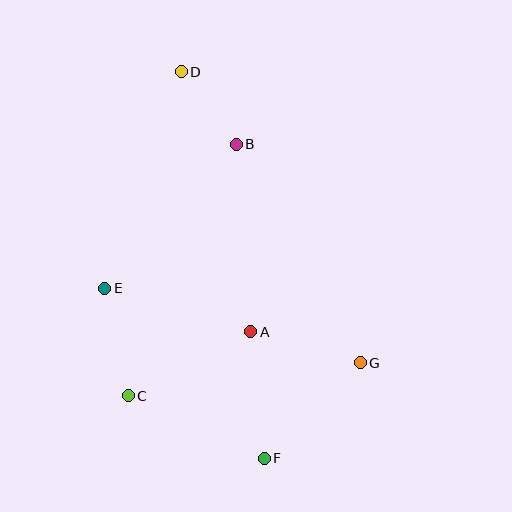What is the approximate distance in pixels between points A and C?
The distance between A and C is approximately 138 pixels.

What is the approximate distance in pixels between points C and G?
The distance between C and G is approximately 234 pixels.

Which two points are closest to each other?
Points B and D are closest to each other.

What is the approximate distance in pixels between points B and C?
The distance between B and C is approximately 274 pixels.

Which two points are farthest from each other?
Points D and F are farthest from each other.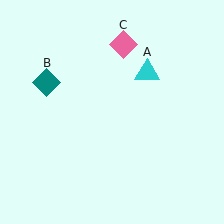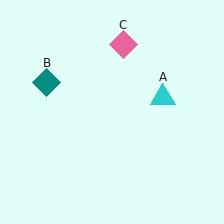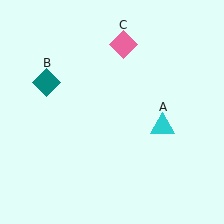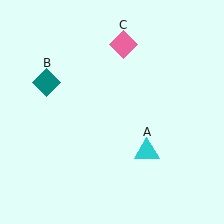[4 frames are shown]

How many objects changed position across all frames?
1 object changed position: cyan triangle (object A).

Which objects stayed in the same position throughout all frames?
Teal diamond (object B) and pink diamond (object C) remained stationary.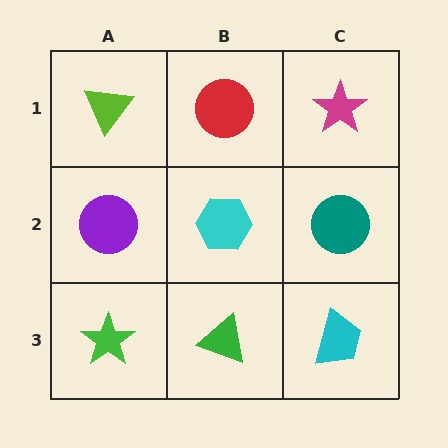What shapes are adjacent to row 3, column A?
A purple circle (row 2, column A), a green triangle (row 3, column B).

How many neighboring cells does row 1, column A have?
2.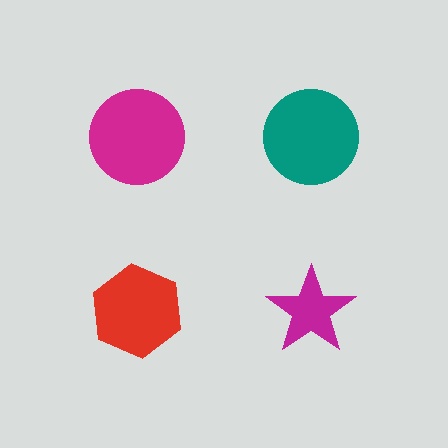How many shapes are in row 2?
2 shapes.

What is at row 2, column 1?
A red hexagon.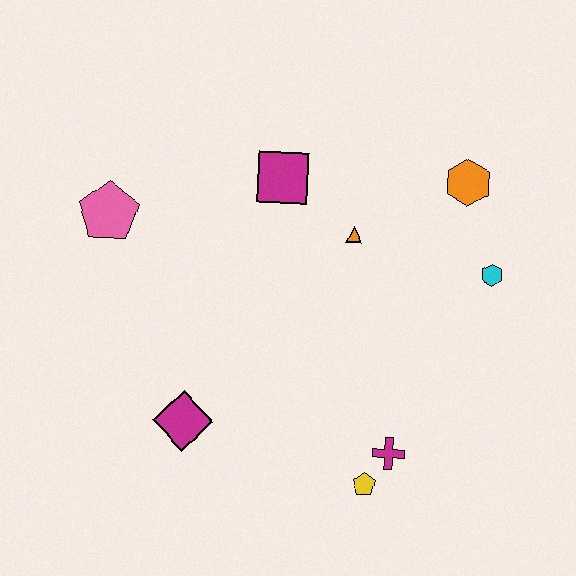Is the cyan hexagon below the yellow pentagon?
No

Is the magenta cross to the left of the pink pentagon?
No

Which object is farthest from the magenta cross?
The pink pentagon is farthest from the magenta cross.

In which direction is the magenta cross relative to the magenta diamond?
The magenta cross is to the right of the magenta diamond.